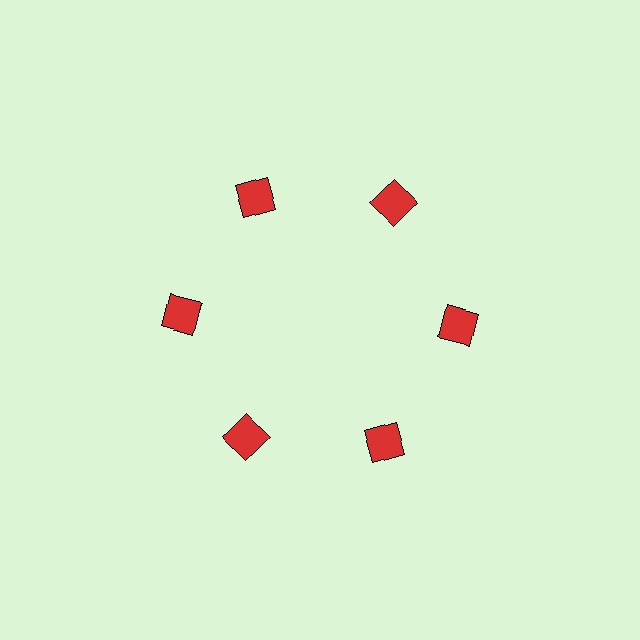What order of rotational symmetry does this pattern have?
This pattern has 6-fold rotational symmetry.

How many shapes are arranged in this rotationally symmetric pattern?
There are 6 shapes, arranged in 6 groups of 1.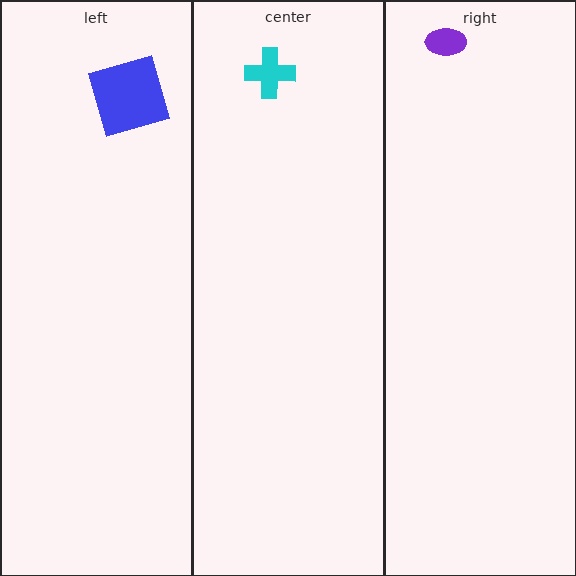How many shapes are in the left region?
1.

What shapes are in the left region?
The blue square.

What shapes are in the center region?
The cyan cross.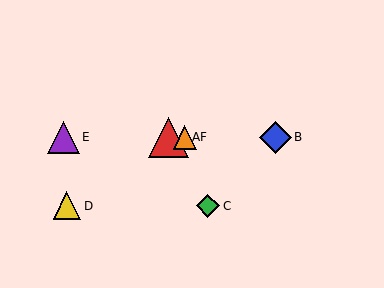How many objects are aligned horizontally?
4 objects (A, B, E, F) are aligned horizontally.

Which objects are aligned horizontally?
Objects A, B, E, F are aligned horizontally.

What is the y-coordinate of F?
Object F is at y≈137.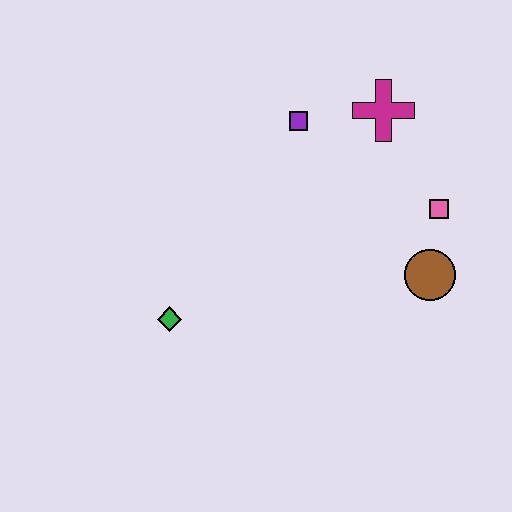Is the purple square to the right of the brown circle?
No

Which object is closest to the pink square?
The brown circle is closest to the pink square.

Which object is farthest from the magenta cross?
The green diamond is farthest from the magenta cross.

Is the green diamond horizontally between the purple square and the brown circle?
No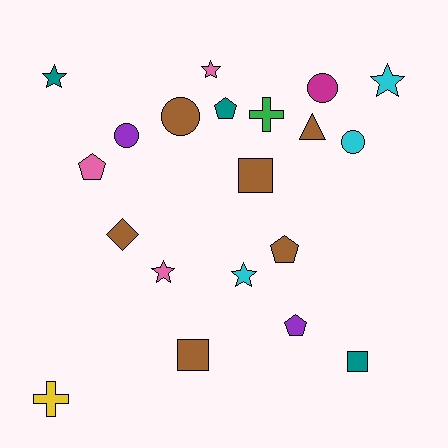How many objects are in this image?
There are 20 objects.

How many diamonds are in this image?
There is 1 diamond.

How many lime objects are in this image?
There are no lime objects.